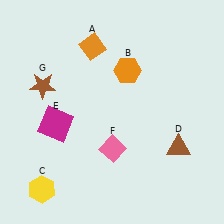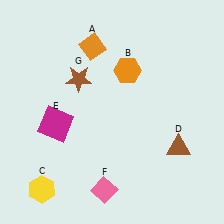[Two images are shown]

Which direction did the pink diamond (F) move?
The pink diamond (F) moved down.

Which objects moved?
The objects that moved are: the pink diamond (F), the brown star (G).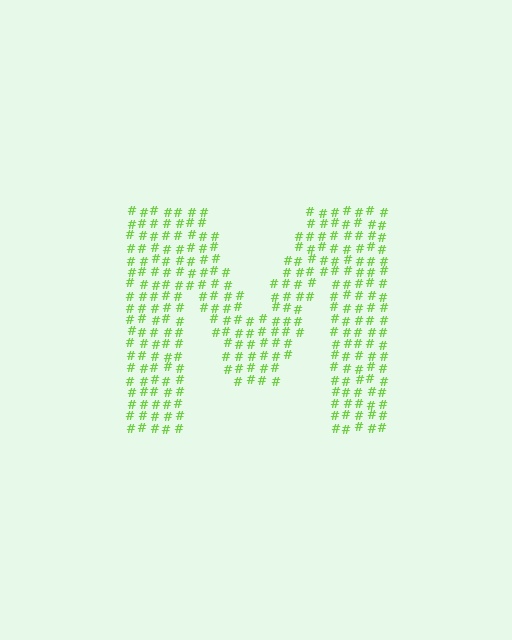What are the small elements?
The small elements are hash symbols.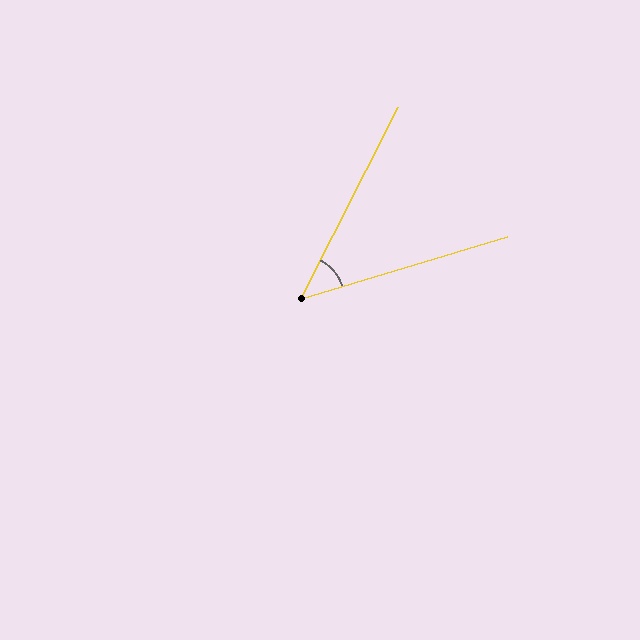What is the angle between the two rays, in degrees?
Approximately 46 degrees.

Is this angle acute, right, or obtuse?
It is acute.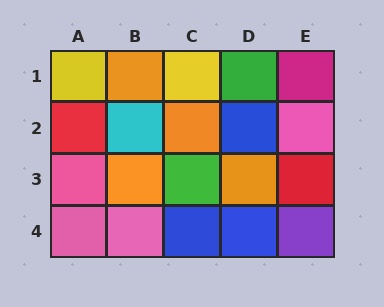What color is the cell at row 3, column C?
Green.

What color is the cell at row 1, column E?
Magenta.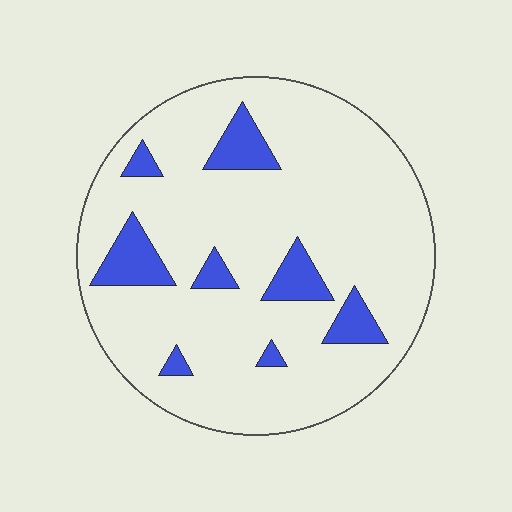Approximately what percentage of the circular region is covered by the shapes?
Approximately 15%.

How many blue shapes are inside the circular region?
8.